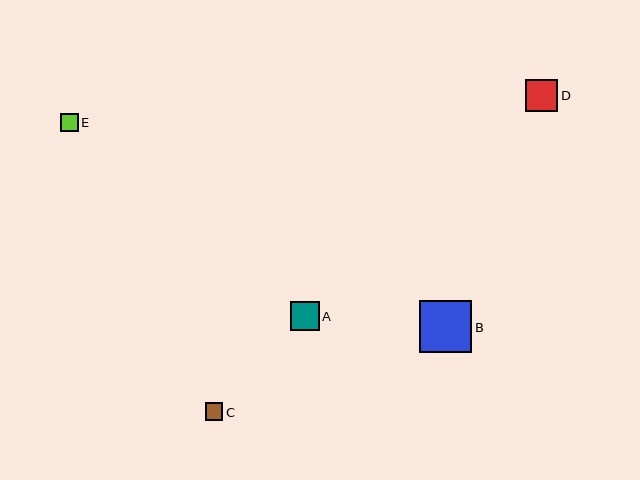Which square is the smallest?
Square C is the smallest with a size of approximately 17 pixels.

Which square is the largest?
Square B is the largest with a size of approximately 52 pixels.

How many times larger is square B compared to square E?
Square B is approximately 2.9 times the size of square E.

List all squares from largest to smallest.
From largest to smallest: B, D, A, E, C.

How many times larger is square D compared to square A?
Square D is approximately 1.1 times the size of square A.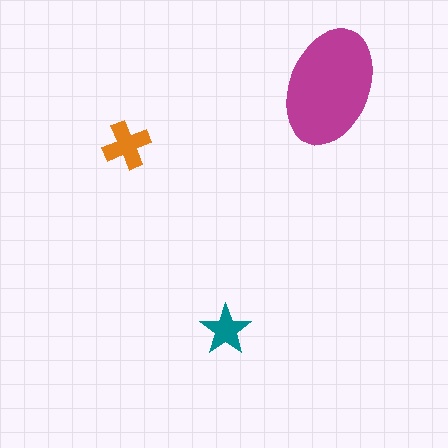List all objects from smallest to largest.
The teal star, the orange cross, the magenta ellipse.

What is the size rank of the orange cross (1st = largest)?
2nd.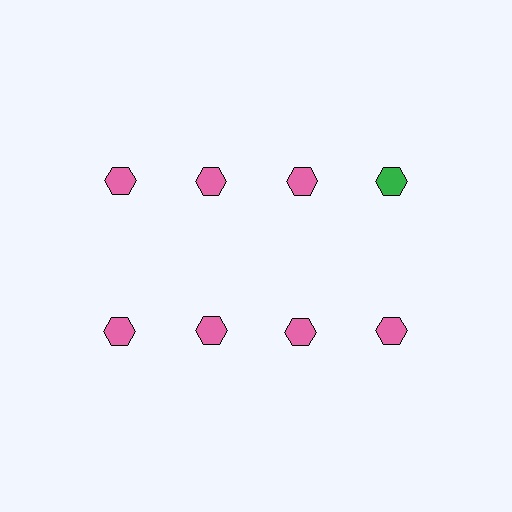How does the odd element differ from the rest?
It has a different color: green instead of pink.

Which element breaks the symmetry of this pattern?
The green hexagon in the top row, second from right column breaks the symmetry. All other shapes are pink hexagons.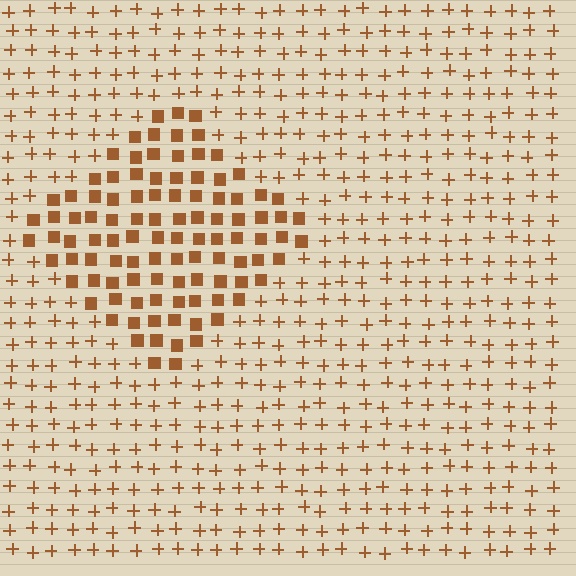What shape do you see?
I see a diamond.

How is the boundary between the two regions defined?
The boundary is defined by a change in element shape: squares inside vs. plus signs outside. All elements share the same color and spacing.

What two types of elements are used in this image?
The image uses squares inside the diamond region and plus signs outside it.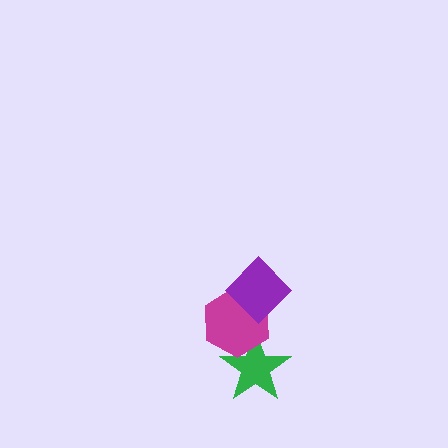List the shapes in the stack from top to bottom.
From top to bottom: the purple diamond, the magenta hexagon, the green star.